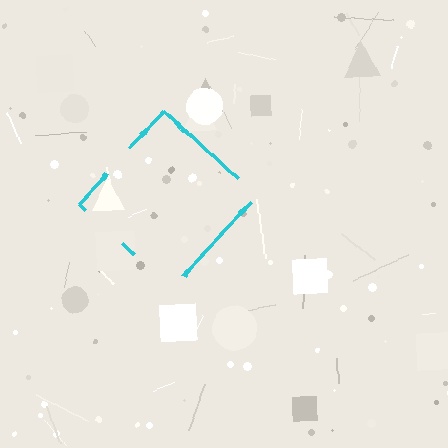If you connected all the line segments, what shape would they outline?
They would outline a diamond.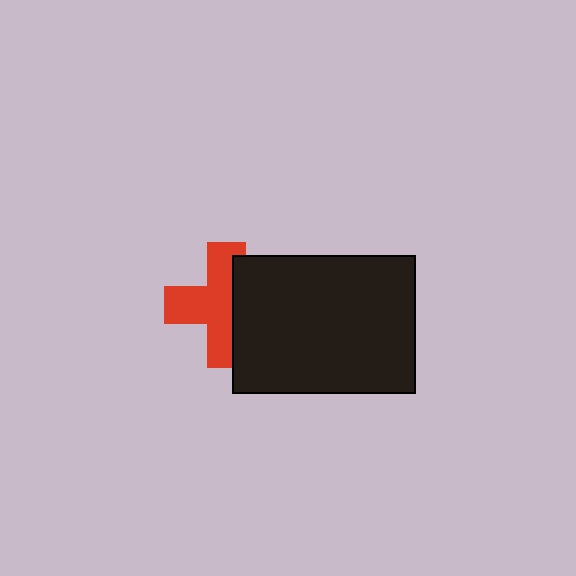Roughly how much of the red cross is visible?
About half of it is visible (roughly 60%).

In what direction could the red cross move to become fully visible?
The red cross could move left. That would shift it out from behind the black rectangle entirely.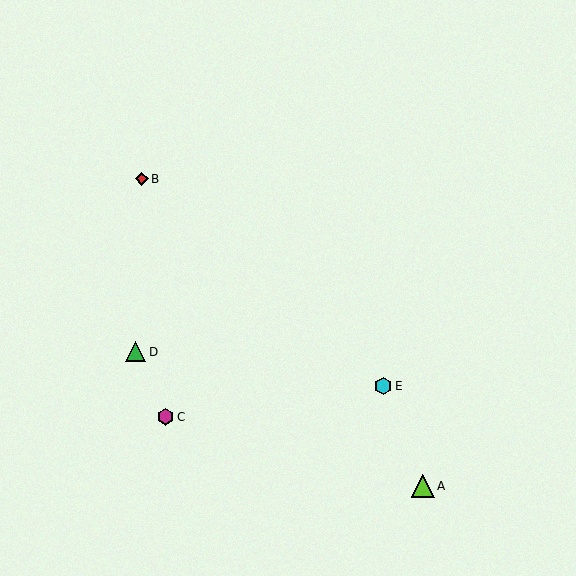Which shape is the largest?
The lime triangle (labeled A) is the largest.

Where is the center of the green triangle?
The center of the green triangle is at (135, 352).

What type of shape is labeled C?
Shape C is a magenta hexagon.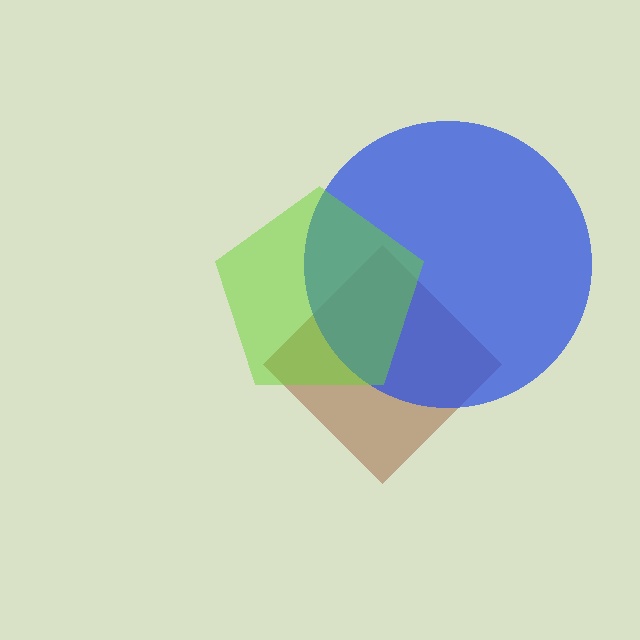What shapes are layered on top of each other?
The layered shapes are: a brown diamond, a blue circle, a lime pentagon.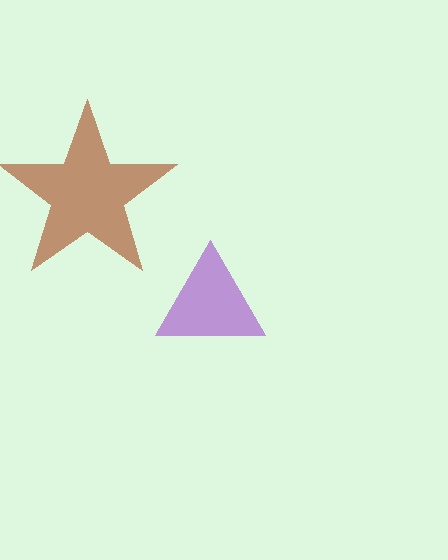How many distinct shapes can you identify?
There are 2 distinct shapes: a purple triangle, a brown star.